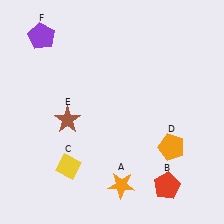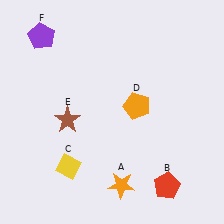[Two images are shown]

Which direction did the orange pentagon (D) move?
The orange pentagon (D) moved up.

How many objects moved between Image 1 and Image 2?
1 object moved between the two images.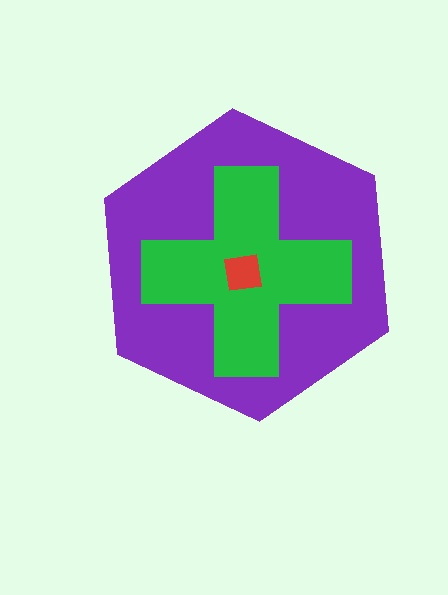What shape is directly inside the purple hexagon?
The green cross.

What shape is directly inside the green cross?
The red square.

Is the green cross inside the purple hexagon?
Yes.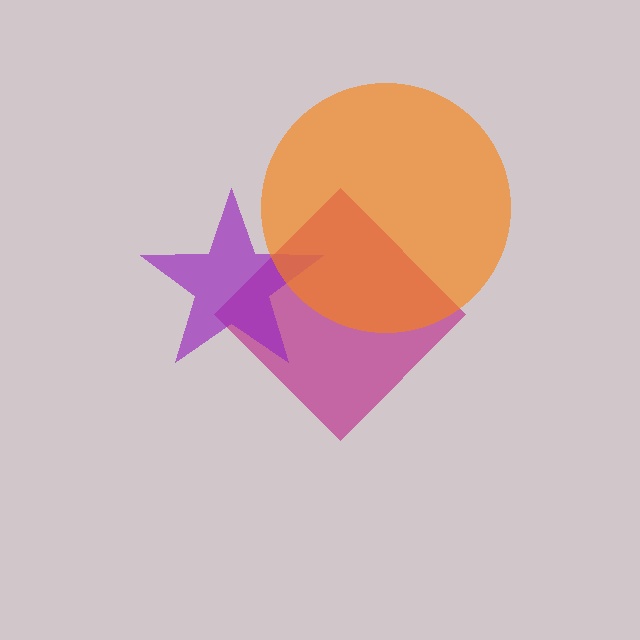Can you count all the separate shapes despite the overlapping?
Yes, there are 3 separate shapes.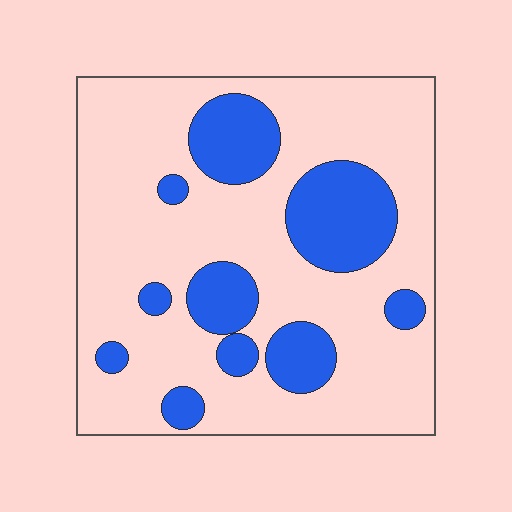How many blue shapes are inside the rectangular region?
10.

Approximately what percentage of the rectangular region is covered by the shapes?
Approximately 25%.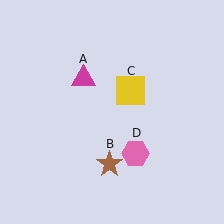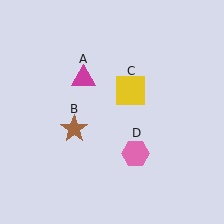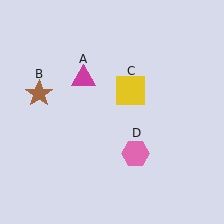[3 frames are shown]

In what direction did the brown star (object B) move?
The brown star (object B) moved up and to the left.